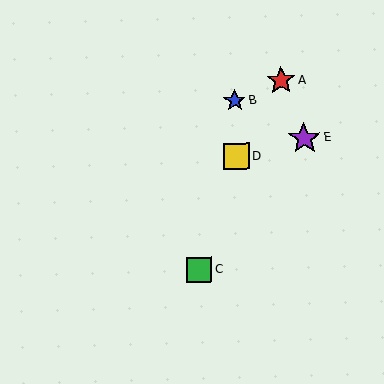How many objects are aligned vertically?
2 objects (B, D) are aligned vertically.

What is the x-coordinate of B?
Object B is at x≈235.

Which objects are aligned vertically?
Objects B, D are aligned vertically.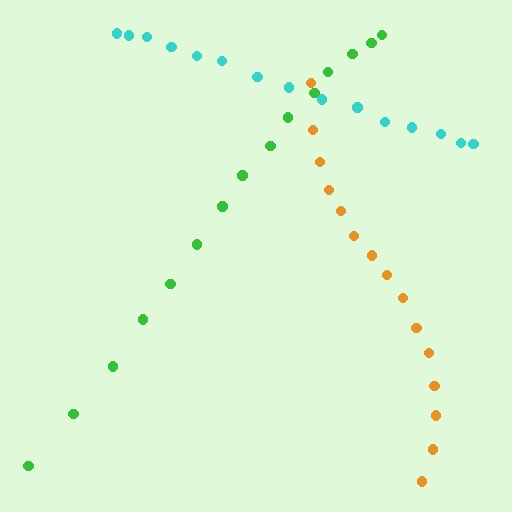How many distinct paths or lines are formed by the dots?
There are 3 distinct paths.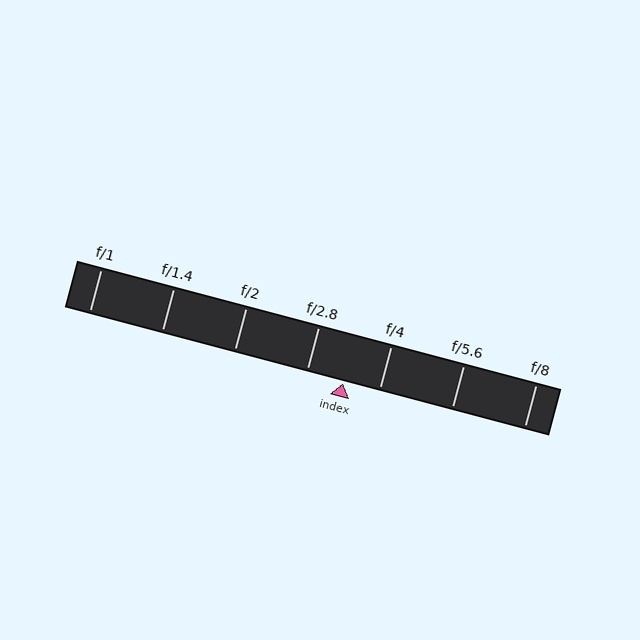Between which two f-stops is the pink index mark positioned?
The index mark is between f/2.8 and f/4.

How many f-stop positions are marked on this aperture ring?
There are 7 f-stop positions marked.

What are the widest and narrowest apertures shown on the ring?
The widest aperture shown is f/1 and the narrowest is f/8.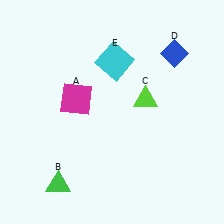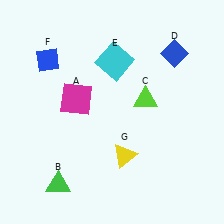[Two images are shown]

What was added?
A blue diamond (F), a yellow triangle (G) were added in Image 2.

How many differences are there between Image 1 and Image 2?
There are 2 differences between the two images.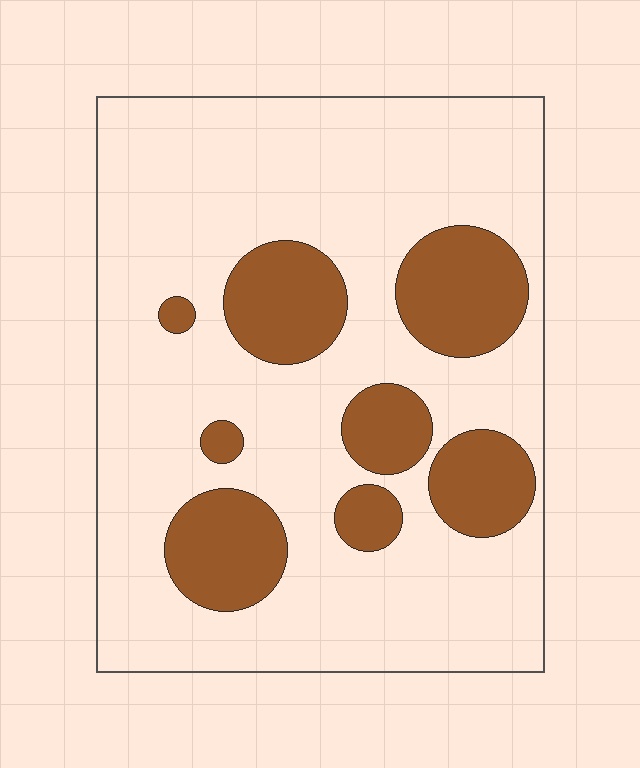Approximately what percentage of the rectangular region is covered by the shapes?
Approximately 25%.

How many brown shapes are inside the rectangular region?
8.